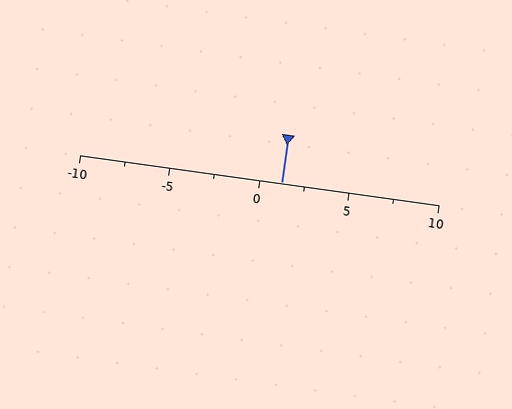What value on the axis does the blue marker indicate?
The marker indicates approximately 1.2.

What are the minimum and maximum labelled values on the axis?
The axis runs from -10 to 10.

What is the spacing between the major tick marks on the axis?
The major ticks are spaced 5 apart.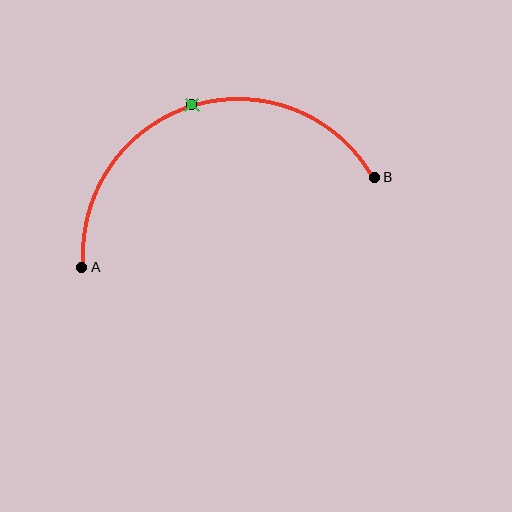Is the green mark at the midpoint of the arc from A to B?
Yes. The green mark lies on the arc at equal arc-length from both A and B — it is the arc midpoint.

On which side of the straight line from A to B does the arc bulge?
The arc bulges above the straight line connecting A and B.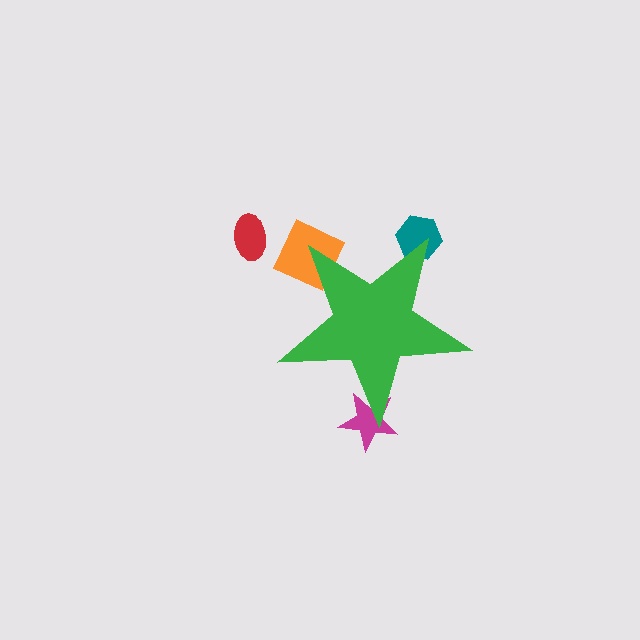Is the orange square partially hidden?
Yes, the orange square is partially hidden behind the green star.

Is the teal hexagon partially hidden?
Yes, the teal hexagon is partially hidden behind the green star.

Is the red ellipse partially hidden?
No, the red ellipse is fully visible.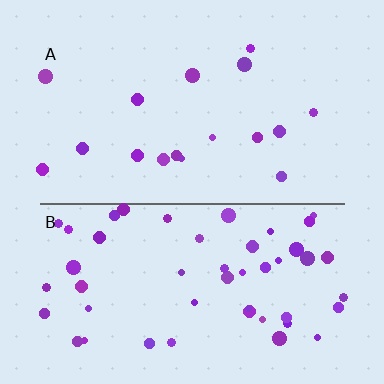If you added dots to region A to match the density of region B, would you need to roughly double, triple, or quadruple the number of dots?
Approximately triple.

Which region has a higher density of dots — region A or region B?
B (the bottom).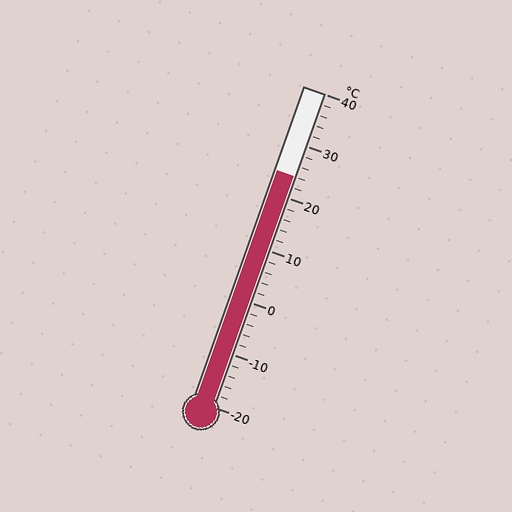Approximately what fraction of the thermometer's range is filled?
The thermometer is filled to approximately 75% of its range.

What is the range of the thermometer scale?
The thermometer scale ranges from -20°C to 40°C.